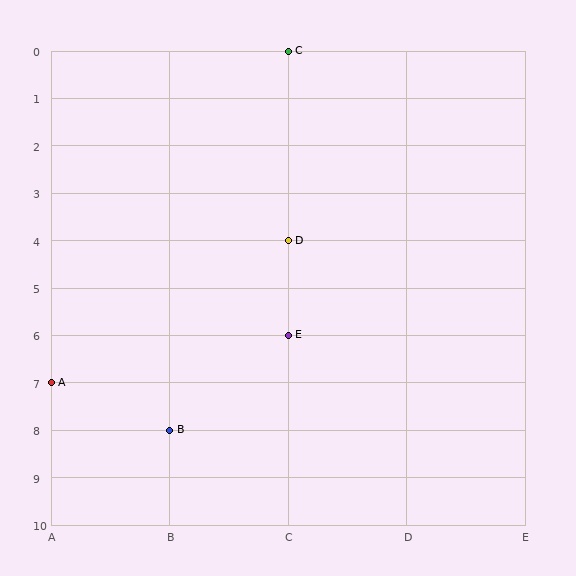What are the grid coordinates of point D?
Point D is at grid coordinates (C, 4).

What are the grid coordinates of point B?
Point B is at grid coordinates (B, 8).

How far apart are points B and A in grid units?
Points B and A are 1 column and 1 row apart (about 1.4 grid units diagonally).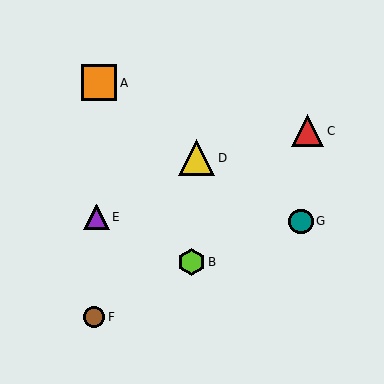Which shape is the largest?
The yellow triangle (labeled D) is the largest.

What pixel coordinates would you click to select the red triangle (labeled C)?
Click at (308, 131) to select the red triangle C.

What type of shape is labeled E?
Shape E is a purple triangle.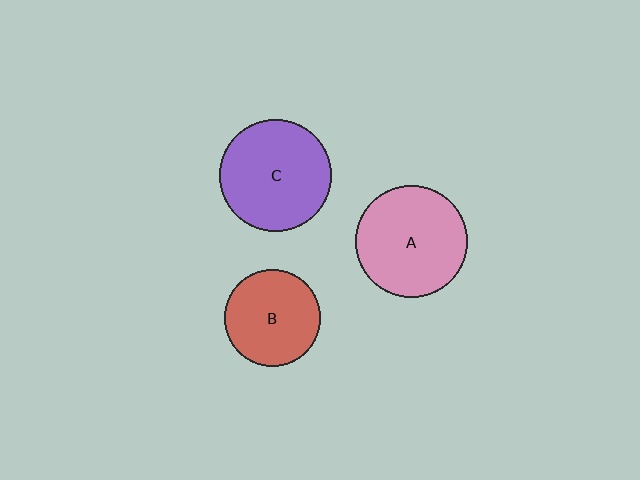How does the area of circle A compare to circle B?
Approximately 1.4 times.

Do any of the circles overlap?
No, none of the circles overlap.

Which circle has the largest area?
Circle A (pink).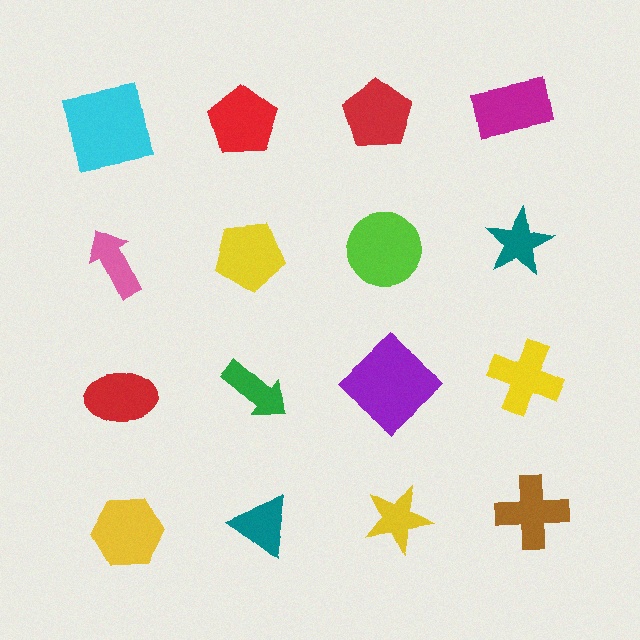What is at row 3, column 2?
A green arrow.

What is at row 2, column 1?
A pink arrow.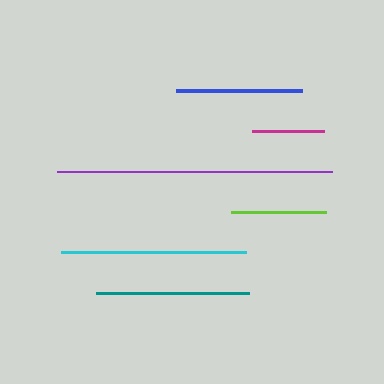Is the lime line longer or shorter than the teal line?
The teal line is longer than the lime line.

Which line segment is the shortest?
The magenta line is the shortest at approximately 72 pixels.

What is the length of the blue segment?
The blue segment is approximately 125 pixels long.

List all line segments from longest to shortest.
From longest to shortest: purple, cyan, teal, blue, lime, magenta.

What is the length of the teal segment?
The teal segment is approximately 153 pixels long.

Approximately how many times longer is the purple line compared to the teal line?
The purple line is approximately 1.8 times the length of the teal line.